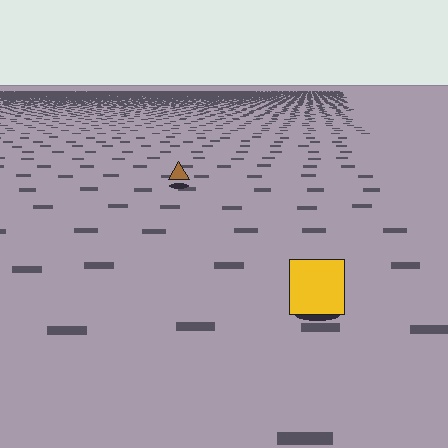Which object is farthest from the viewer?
The brown triangle is farthest from the viewer. It appears smaller and the ground texture around it is denser.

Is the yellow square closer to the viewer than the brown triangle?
Yes. The yellow square is closer — you can tell from the texture gradient: the ground texture is coarser near it.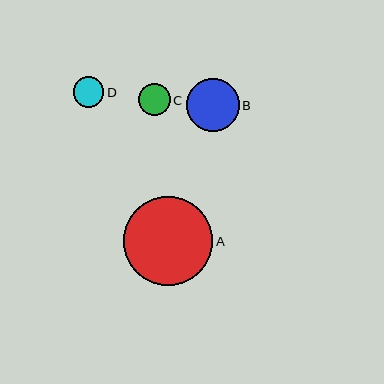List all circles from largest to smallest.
From largest to smallest: A, B, C, D.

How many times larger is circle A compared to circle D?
Circle A is approximately 2.9 times the size of circle D.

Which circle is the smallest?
Circle D is the smallest with a size of approximately 31 pixels.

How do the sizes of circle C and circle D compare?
Circle C and circle D are approximately the same size.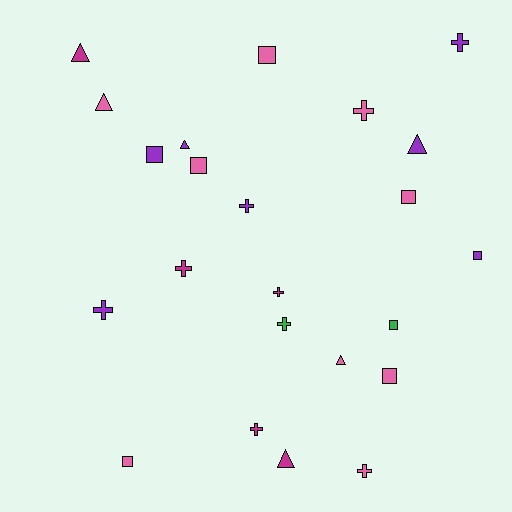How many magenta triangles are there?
There are 2 magenta triangles.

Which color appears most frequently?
Pink, with 9 objects.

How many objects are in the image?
There are 23 objects.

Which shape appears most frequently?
Cross, with 9 objects.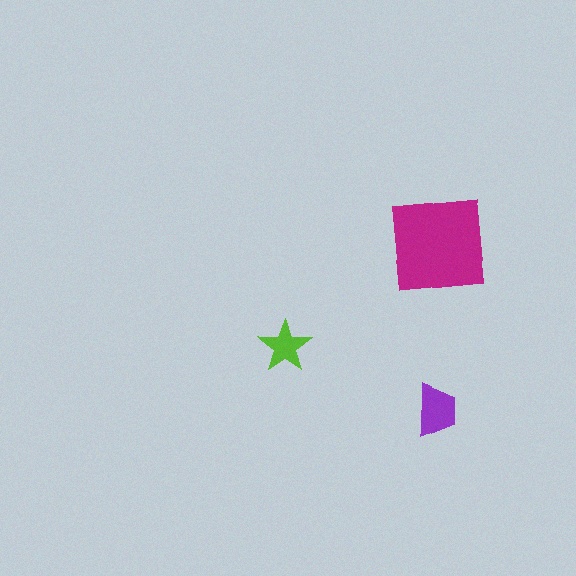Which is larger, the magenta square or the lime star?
The magenta square.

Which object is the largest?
The magenta square.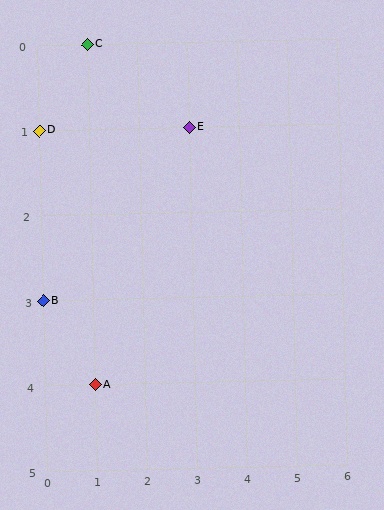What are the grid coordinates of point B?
Point B is at grid coordinates (0, 3).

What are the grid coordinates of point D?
Point D is at grid coordinates (0, 1).